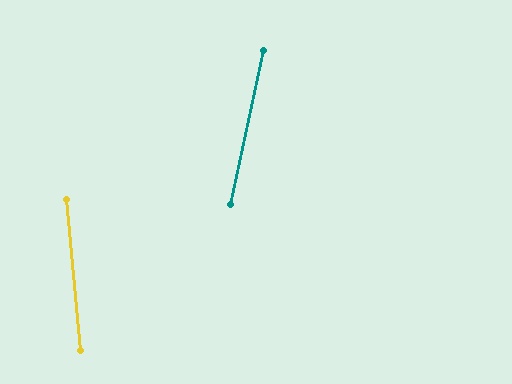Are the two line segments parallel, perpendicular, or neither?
Neither parallel nor perpendicular — they differ by about 17°.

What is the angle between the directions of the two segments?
Approximately 17 degrees.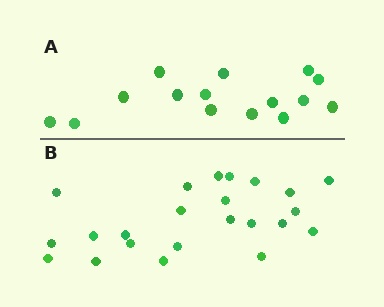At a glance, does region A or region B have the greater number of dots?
Region B (the bottom region) has more dots.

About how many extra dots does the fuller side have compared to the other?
Region B has roughly 8 or so more dots than region A.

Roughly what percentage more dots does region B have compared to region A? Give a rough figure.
About 55% more.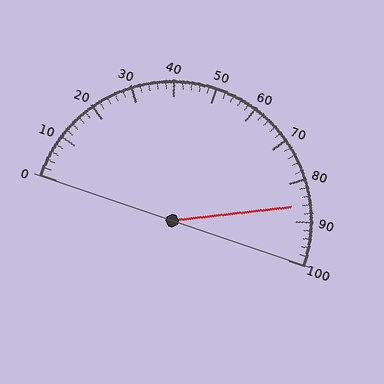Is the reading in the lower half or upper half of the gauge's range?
The reading is in the upper half of the range (0 to 100).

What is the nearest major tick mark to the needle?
The nearest major tick mark is 90.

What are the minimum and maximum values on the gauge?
The gauge ranges from 0 to 100.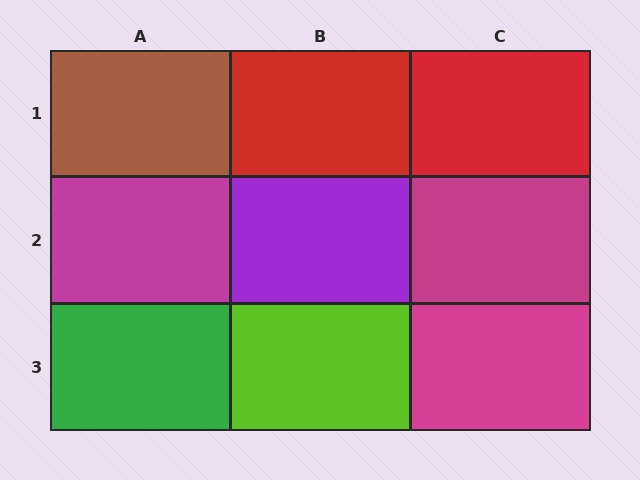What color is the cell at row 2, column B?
Purple.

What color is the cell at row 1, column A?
Brown.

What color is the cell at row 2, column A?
Magenta.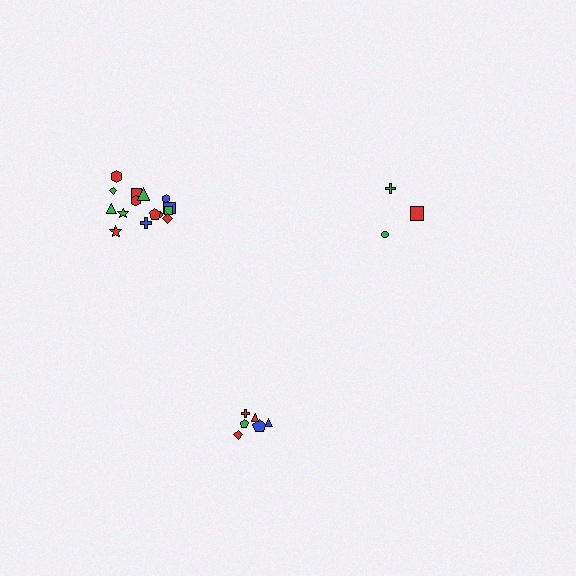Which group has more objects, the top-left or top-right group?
The top-left group.